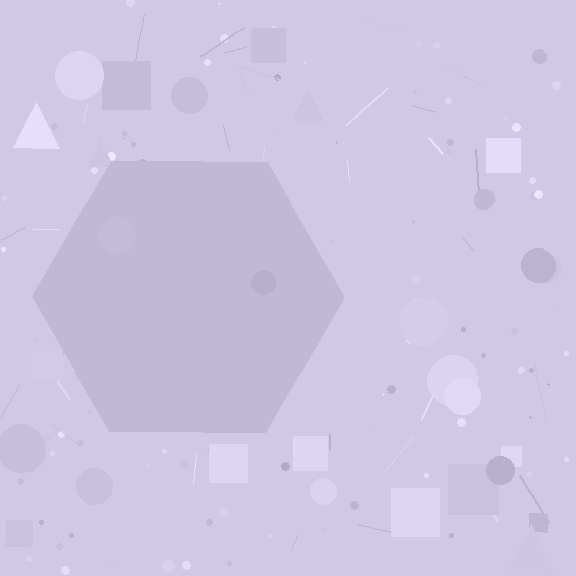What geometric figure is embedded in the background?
A hexagon is embedded in the background.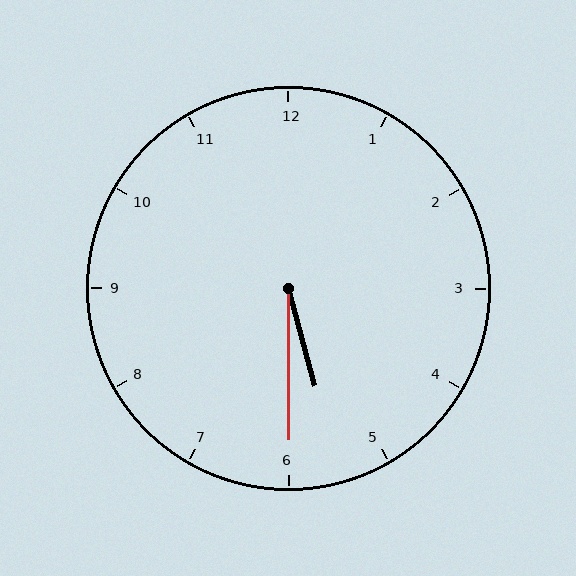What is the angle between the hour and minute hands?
Approximately 15 degrees.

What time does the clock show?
5:30.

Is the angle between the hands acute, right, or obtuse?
It is acute.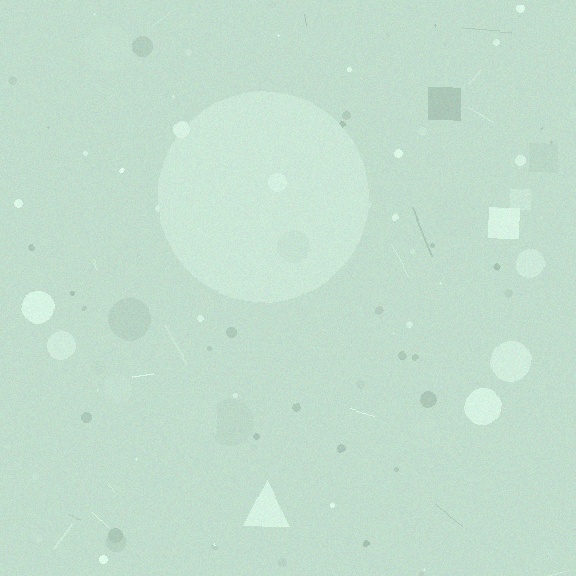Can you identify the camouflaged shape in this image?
The camouflaged shape is a circle.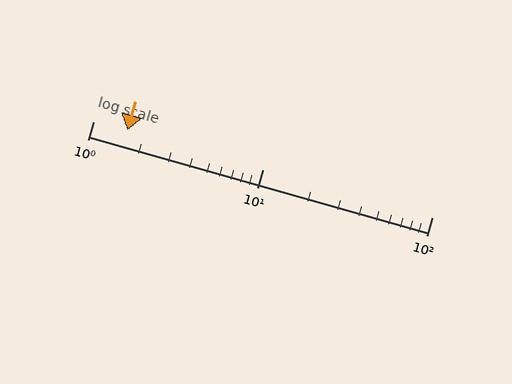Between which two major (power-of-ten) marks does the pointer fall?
The pointer is between 1 and 10.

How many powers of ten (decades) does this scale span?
The scale spans 2 decades, from 1 to 100.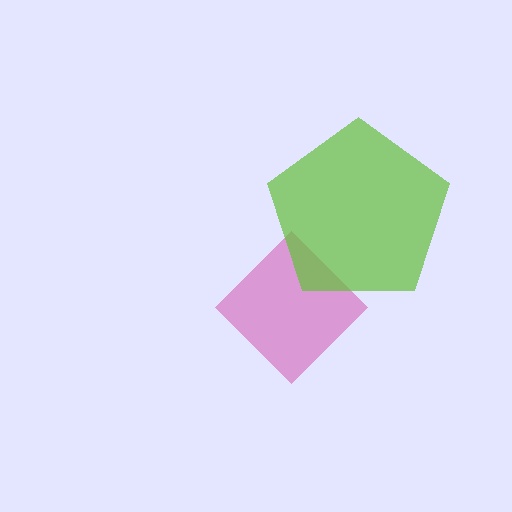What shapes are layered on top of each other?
The layered shapes are: a magenta diamond, a lime pentagon.